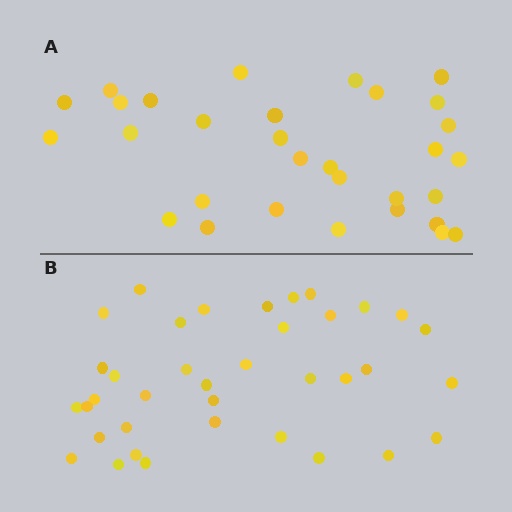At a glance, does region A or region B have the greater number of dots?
Region B (the bottom region) has more dots.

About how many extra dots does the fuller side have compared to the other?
Region B has about 6 more dots than region A.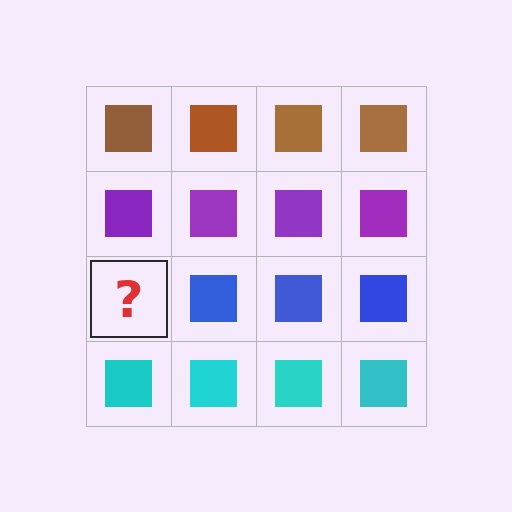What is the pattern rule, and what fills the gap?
The rule is that each row has a consistent color. The gap should be filled with a blue square.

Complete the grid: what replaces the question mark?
The question mark should be replaced with a blue square.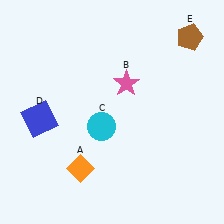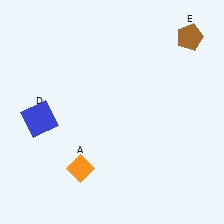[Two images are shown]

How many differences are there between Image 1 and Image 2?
There are 2 differences between the two images.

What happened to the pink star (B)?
The pink star (B) was removed in Image 2. It was in the top-right area of Image 1.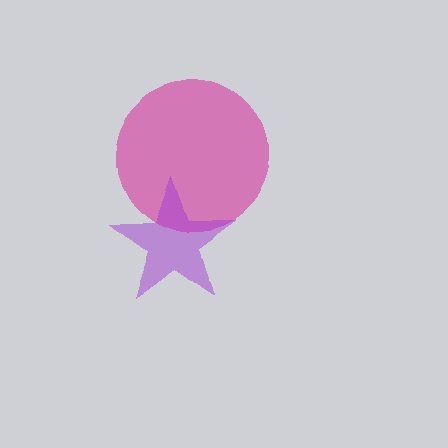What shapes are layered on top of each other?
The layered shapes are: a magenta circle, a purple star.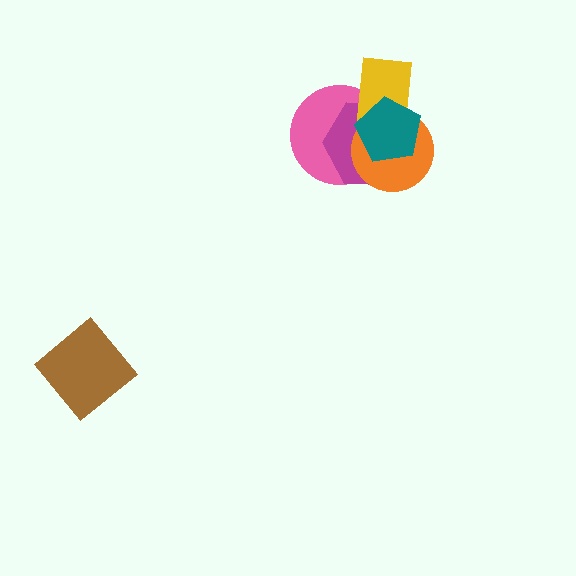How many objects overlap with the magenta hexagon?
4 objects overlap with the magenta hexagon.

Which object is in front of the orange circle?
The teal pentagon is in front of the orange circle.